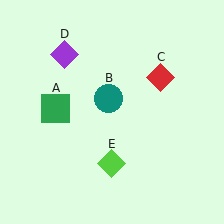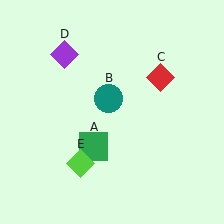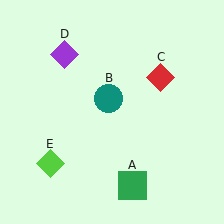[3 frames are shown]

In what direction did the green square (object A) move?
The green square (object A) moved down and to the right.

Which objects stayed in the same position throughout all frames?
Teal circle (object B) and red diamond (object C) and purple diamond (object D) remained stationary.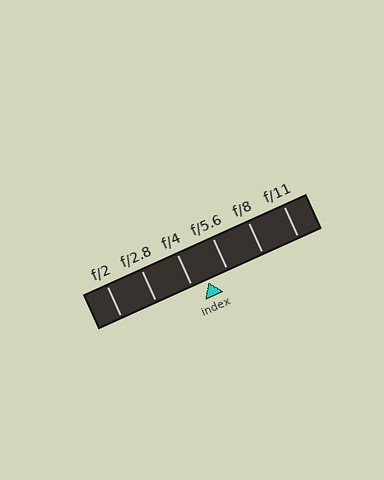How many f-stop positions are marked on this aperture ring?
There are 6 f-stop positions marked.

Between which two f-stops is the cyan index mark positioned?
The index mark is between f/4 and f/5.6.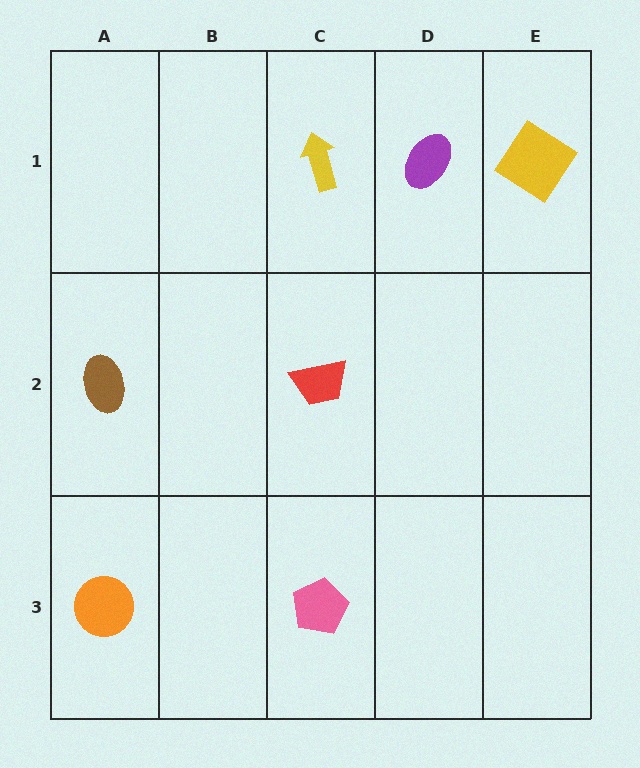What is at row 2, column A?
A brown ellipse.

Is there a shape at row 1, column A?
No, that cell is empty.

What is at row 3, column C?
A pink pentagon.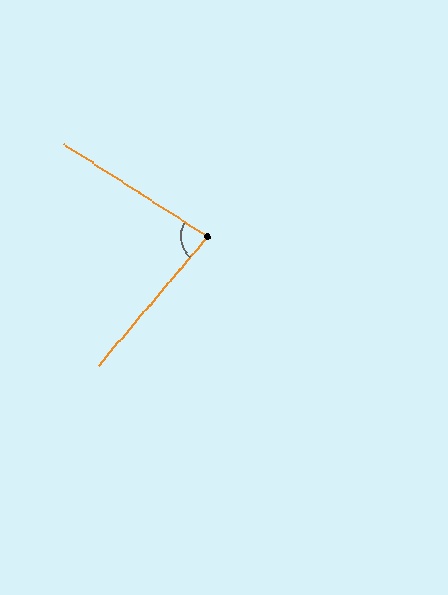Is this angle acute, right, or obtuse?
It is acute.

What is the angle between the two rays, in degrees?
Approximately 82 degrees.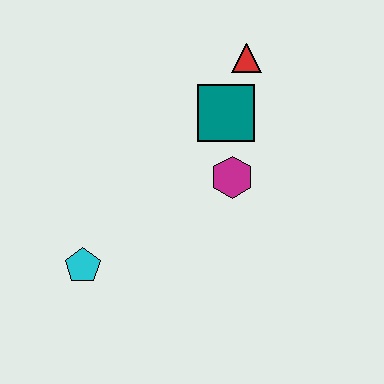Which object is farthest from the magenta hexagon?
The cyan pentagon is farthest from the magenta hexagon.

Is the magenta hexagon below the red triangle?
Yes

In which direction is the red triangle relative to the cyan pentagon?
The red triangle is above the cyan pentagon.